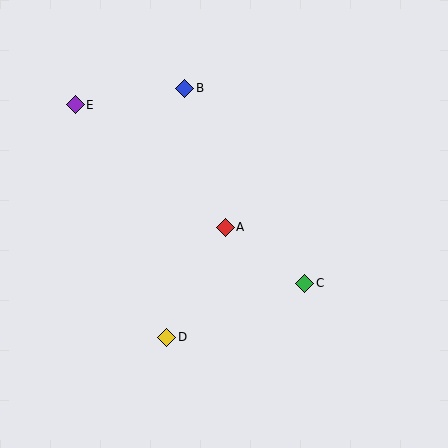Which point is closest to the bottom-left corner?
Point D is closest to the bottom-left corner.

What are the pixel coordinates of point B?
Point B is at (185, 88).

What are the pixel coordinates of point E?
Point E is at (75, 105).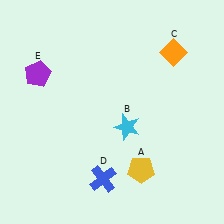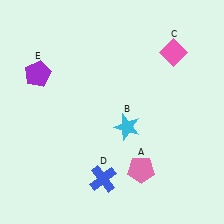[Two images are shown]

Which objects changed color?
A changed from yellow to pink. C changed from orange to pink.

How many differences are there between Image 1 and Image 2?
There are 2 differences between the two images.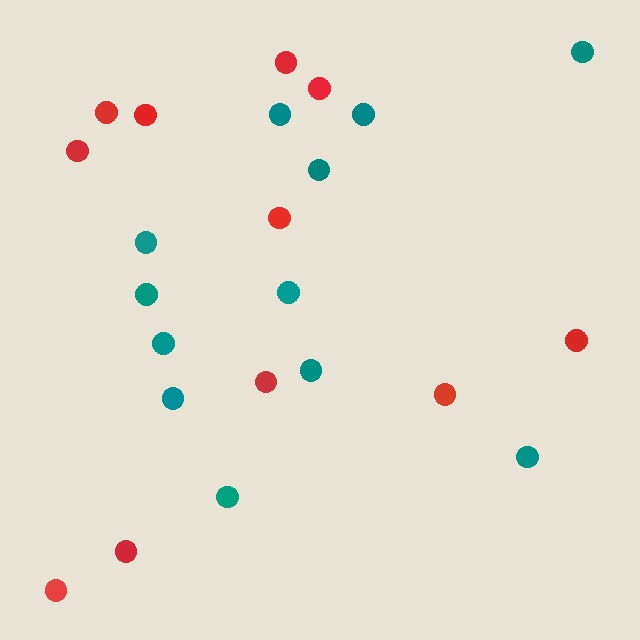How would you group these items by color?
There are 2 groups: one group of teal circles (12) and one group of red circles (11).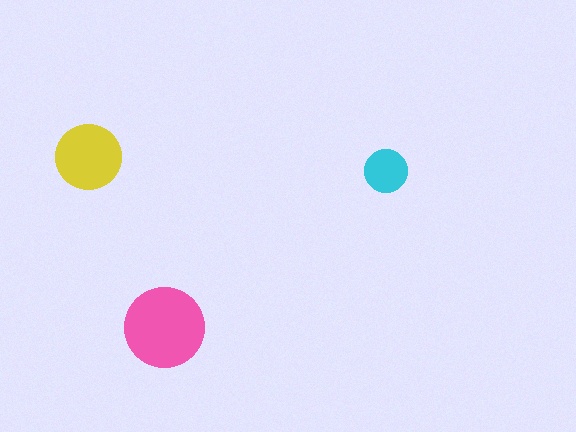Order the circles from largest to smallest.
the pink one, the yellow one, the cyan one.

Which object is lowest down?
The pink circle is bottommost.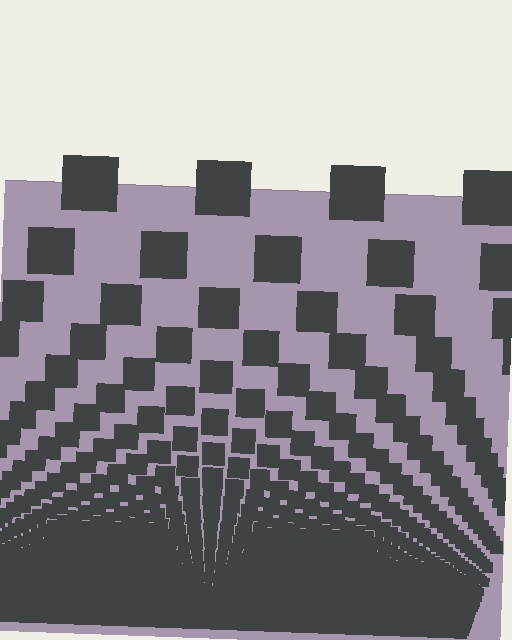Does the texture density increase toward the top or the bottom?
Density increases toward the bottom.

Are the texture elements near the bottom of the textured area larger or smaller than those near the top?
Smaller. The gradient is inverted — elements near the bottom are smaller and denser.